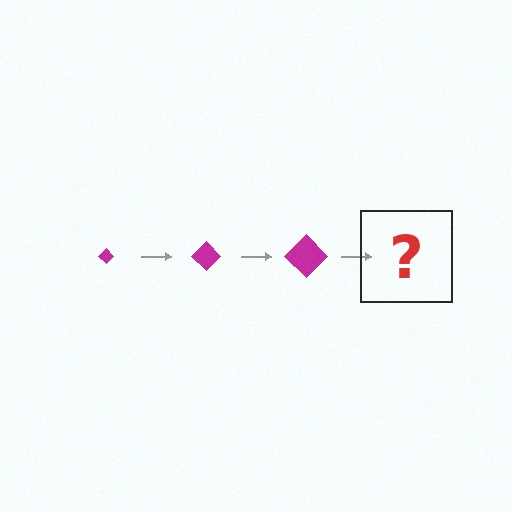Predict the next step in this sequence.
The next step is a magenta diamond, larger than the previous one.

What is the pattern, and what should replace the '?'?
The pattern is that the diamond gets progressively larger each step. The '?' should be a magenta diamond, larger than the previous one.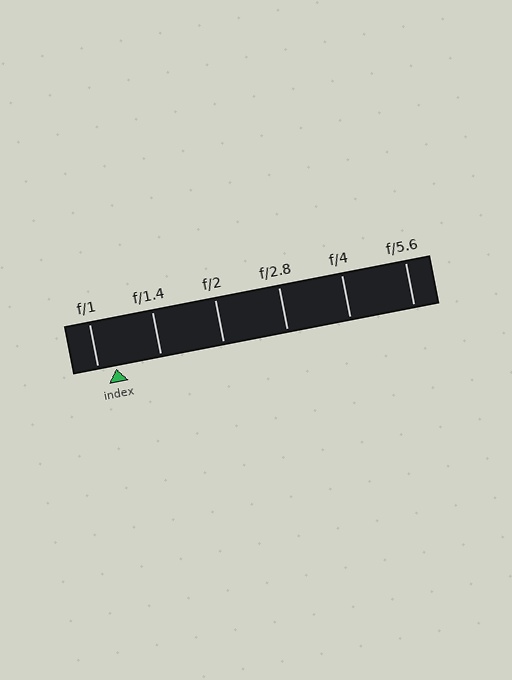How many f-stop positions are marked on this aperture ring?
There are 6 f-stop positions marked.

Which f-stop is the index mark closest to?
The index mark is closest to f/1.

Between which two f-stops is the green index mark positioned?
The index mark is between f/1 and f/1.4.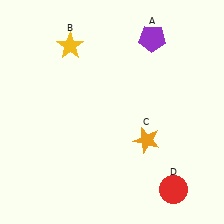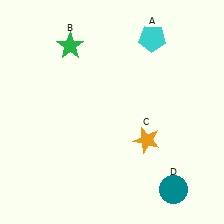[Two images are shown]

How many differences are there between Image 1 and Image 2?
There are 3 differences between the two images.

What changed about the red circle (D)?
In Image 1, D is red. In Image 2, it changed to teal.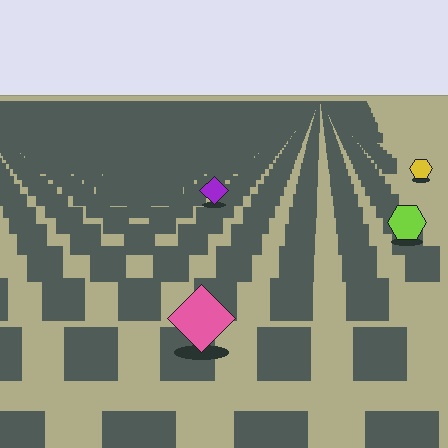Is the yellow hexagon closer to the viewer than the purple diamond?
No. The purple diamond is closer — you can tell from the texture gradient: the ground texture is coarser near it.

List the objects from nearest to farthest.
From nearest to farthest: the pink diamond, the lime hexagon, the purple diamond, the yellow hexagon.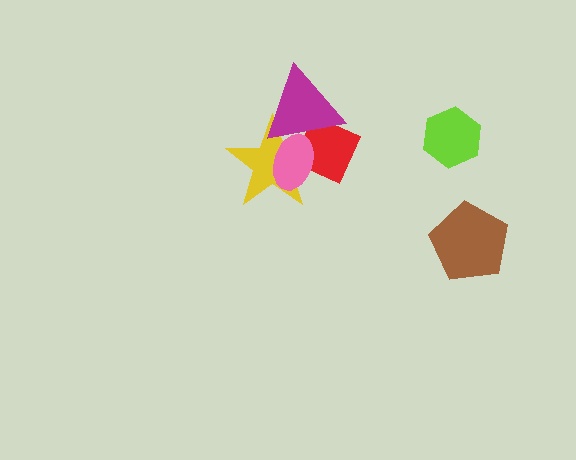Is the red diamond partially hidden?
Yes, it is partially covered by another shape.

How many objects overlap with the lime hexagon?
0 objects overlap with the lime hexagon.